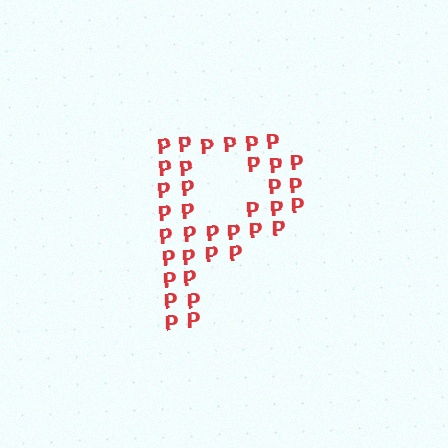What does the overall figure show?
The overall figure shows the letter P.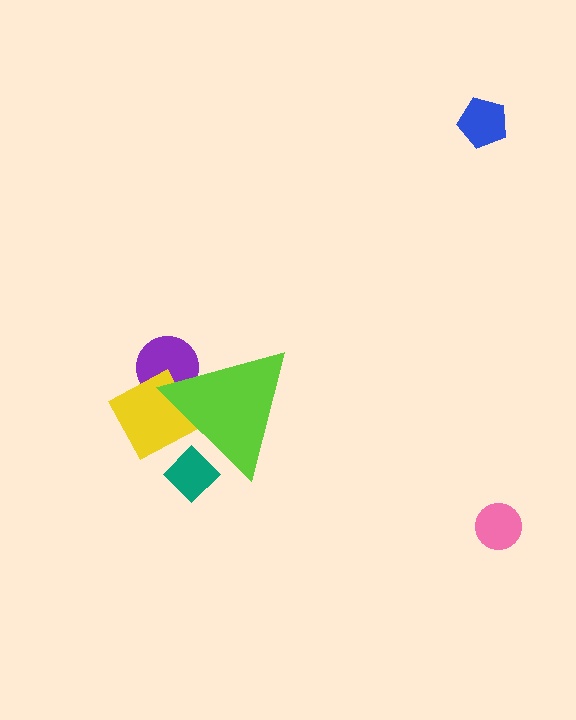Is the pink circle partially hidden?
No, the pink circle is fully visible.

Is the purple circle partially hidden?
Yes, the purple circle is partially hidden behind the lime triangle.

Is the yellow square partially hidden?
Yes, the yellow square is partially hidden behind the lime triangle.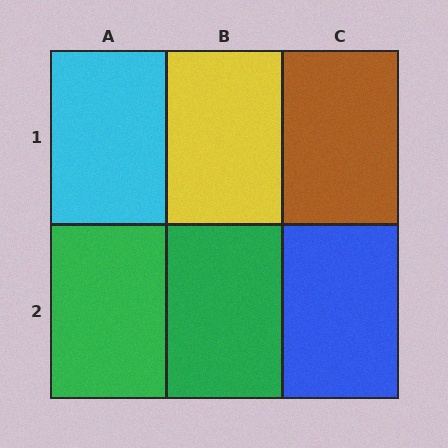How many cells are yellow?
1 cell is yellow.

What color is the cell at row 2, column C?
Blue.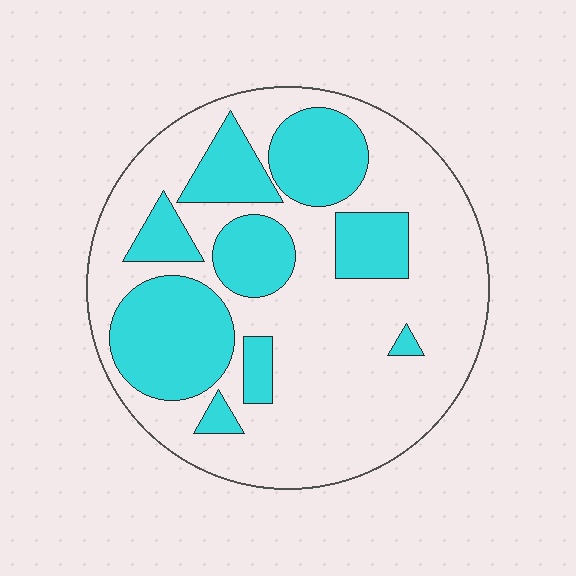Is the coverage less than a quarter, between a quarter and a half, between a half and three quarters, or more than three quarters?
Between a quarter and a half.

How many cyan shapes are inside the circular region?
9.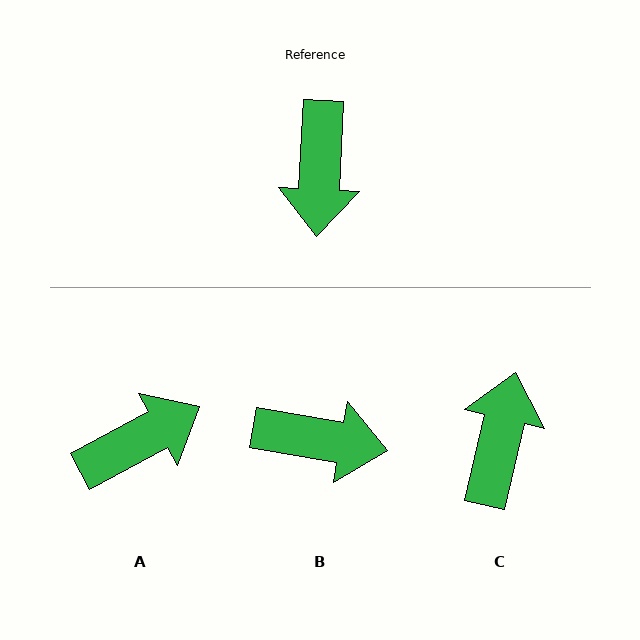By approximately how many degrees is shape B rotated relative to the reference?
Approximately 83 degrees counter-clockwise.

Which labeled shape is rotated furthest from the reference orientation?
C, about 170 degrees away.